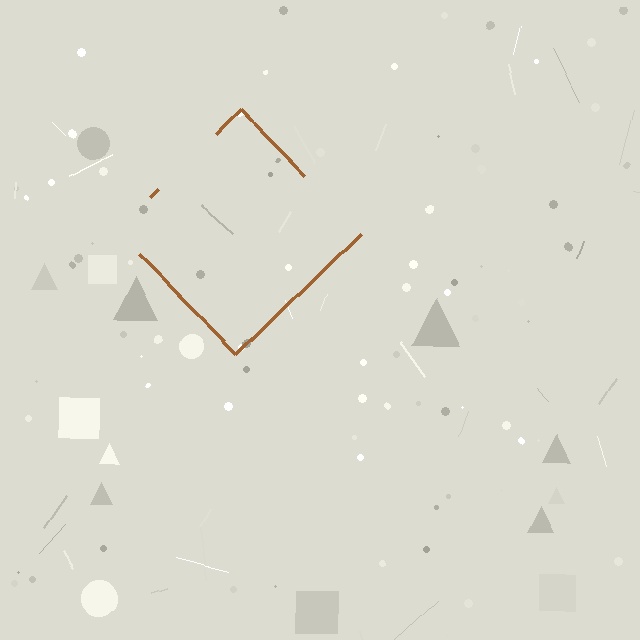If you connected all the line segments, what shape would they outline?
They would outline a diamond.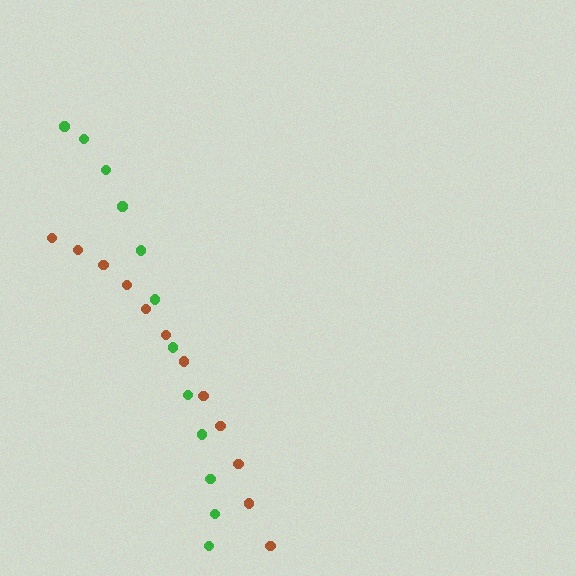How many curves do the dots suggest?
There are 2 distinct paths.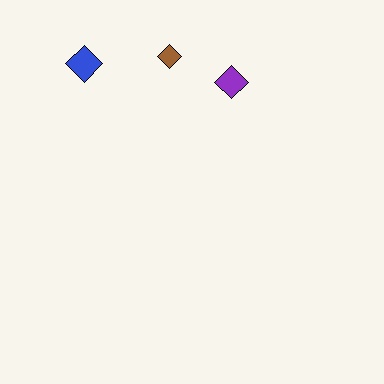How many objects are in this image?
There are 3 objects.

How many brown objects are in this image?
There is 1 brown object.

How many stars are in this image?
There are no stars.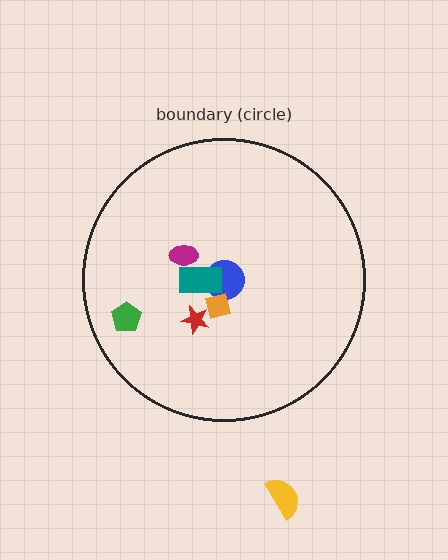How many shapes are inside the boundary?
6 inside, 1 outside.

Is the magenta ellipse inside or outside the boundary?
Inside.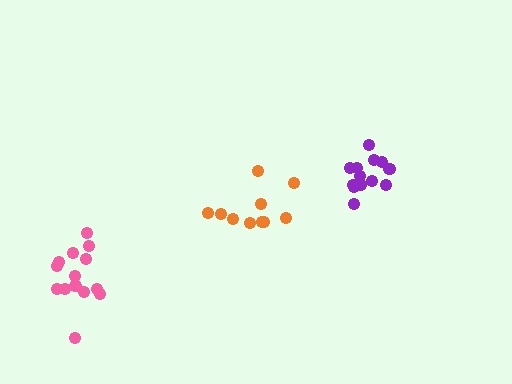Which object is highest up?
The purple cluster is topmost.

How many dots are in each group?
Group 1: 10 dots, Group 2: 14 dots, Group 3: 13 dots (37 total).